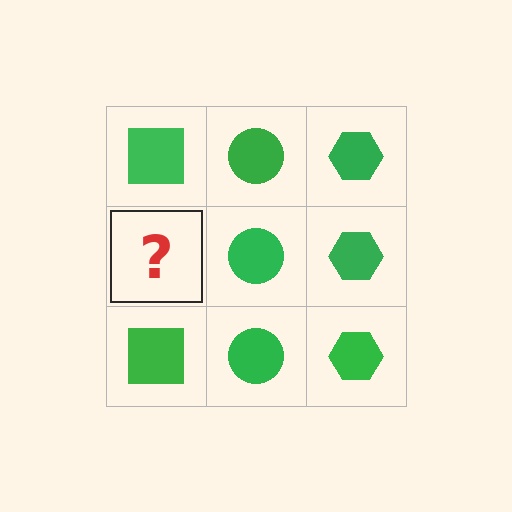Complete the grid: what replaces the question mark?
The question mark should be replaced with a green square.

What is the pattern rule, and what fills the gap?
The rule is that each column has a consistent shape. The gap should be filled with a green square.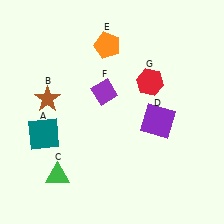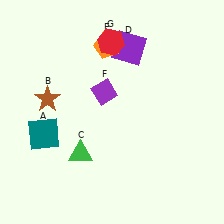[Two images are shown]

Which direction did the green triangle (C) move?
The green triangle (C) moved right.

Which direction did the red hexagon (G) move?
The red hexagon (G) moved up.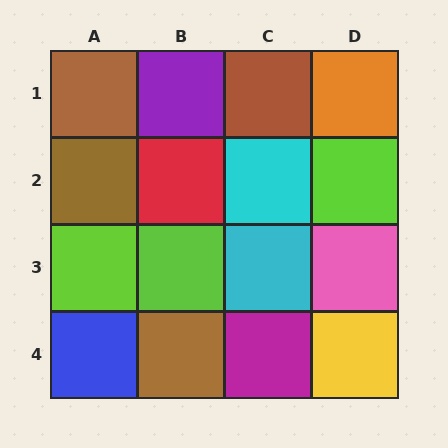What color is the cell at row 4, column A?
Blue.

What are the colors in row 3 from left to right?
Lime, lime, cyan, pink.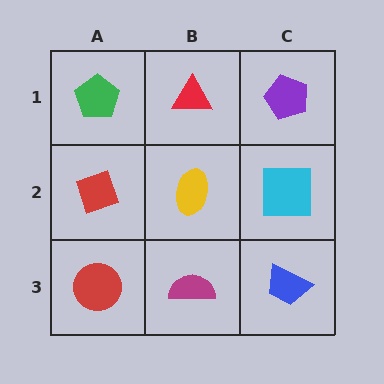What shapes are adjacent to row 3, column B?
A yellow ellipse (row 2, column B), a red circle (row 3, column A), a blue trapezoid (row 3, column C).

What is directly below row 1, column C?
A cyan square.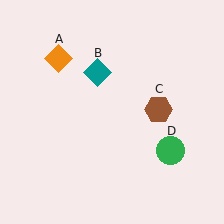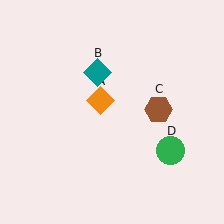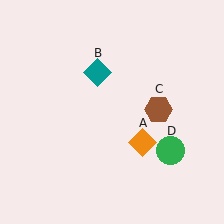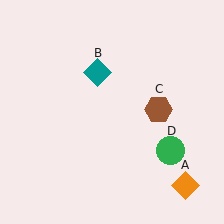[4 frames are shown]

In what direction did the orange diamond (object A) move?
The orange diamond (object A) moved down and to the right.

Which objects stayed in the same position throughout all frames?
Teal diamond (object B) and brown hexagon (object C) and green circle (object D) remained stationary.